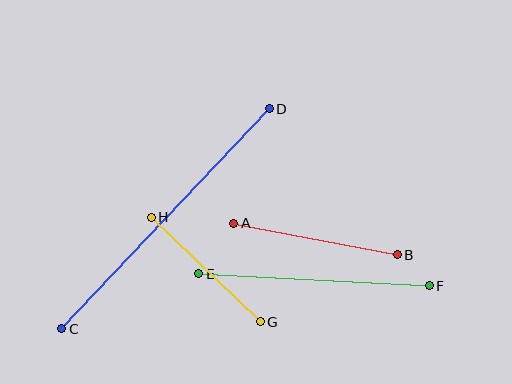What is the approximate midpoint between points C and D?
The midpoint is at approximately (165, 219) pixels.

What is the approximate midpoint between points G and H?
The midpoint is at approximately (206, 270) pixels.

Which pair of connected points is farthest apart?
Points C and D are farthest apart.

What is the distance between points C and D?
The distance is approximately 302 pixels.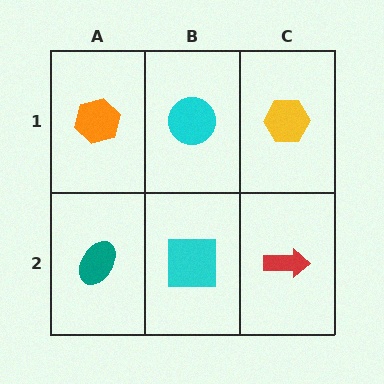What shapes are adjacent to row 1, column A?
A teal ellipse (row 2, column A), a cyan circle (row 1, column B).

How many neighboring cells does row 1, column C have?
2.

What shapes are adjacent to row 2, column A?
An orange hexagon (row 1, column A), a cyan square (row 2, column B).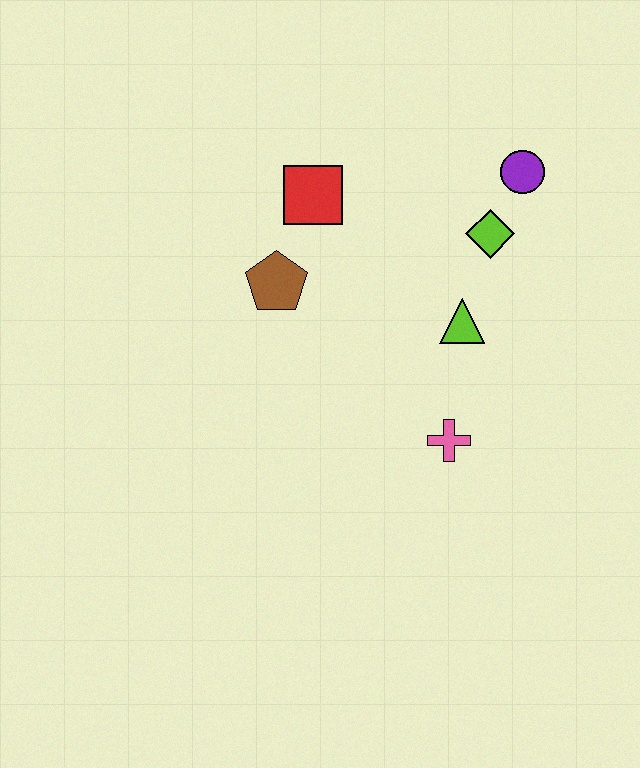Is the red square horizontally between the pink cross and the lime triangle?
No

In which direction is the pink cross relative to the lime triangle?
The pink cross is below the lime triangle.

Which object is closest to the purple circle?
The lime diamond is closest to the purple circle.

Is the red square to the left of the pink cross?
Yes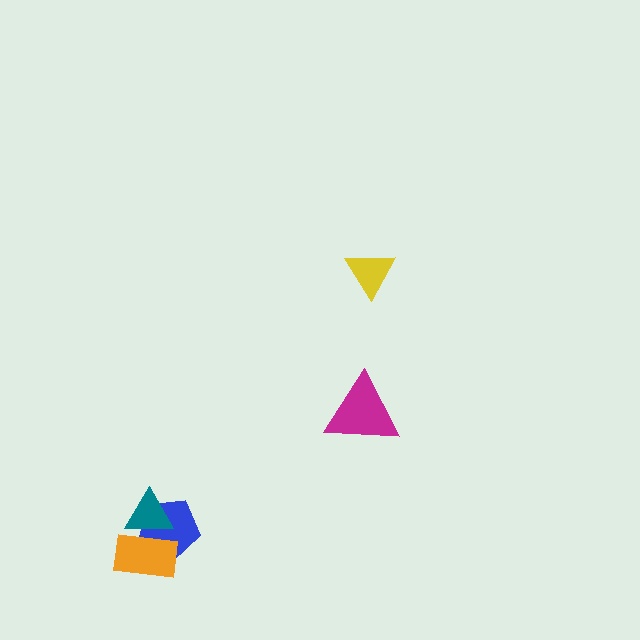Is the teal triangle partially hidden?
Yes, it is partially covered by another shape.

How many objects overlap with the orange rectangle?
2 objects overlap with the orange rectangle.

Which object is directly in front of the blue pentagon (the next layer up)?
The teal triangle is directly in front of the blue pentagon.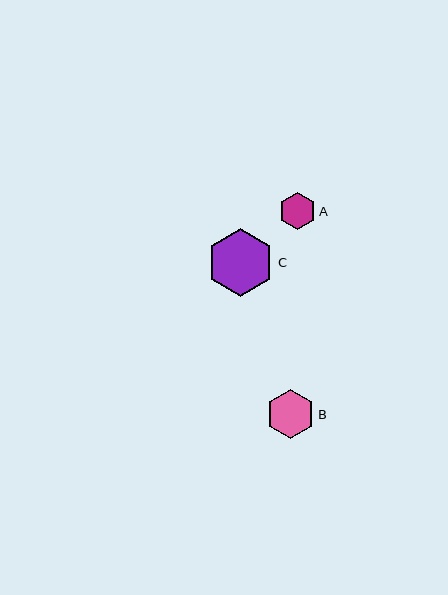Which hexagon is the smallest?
Hexagon A is the smallest with a size of approximately 37 pixels.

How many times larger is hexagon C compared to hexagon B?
Hexagon C is approximately 1.4 times the size of hexagon B.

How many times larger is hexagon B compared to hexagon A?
Hexagon B is approximately 1.3 times the size of hexagon A.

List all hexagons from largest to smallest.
From largest to smallest: C, B, A.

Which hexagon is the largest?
Hexagon C is the largest with a size of approximately 67 pixels.